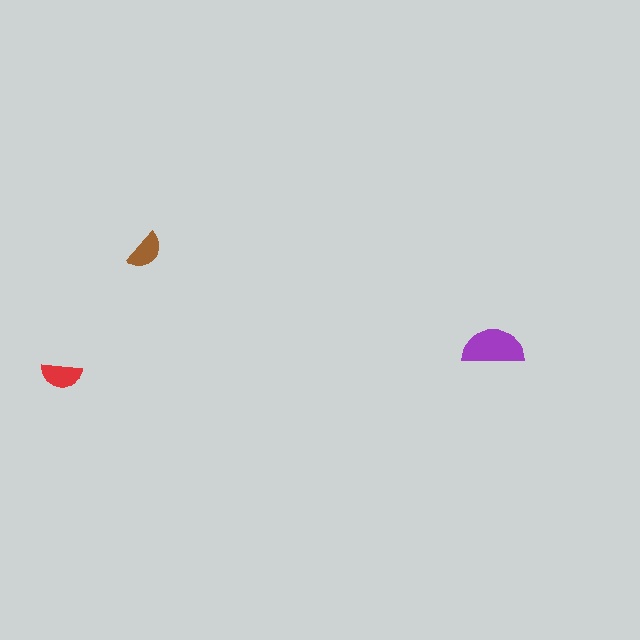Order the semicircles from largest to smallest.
the purple one, the red one, the brown one.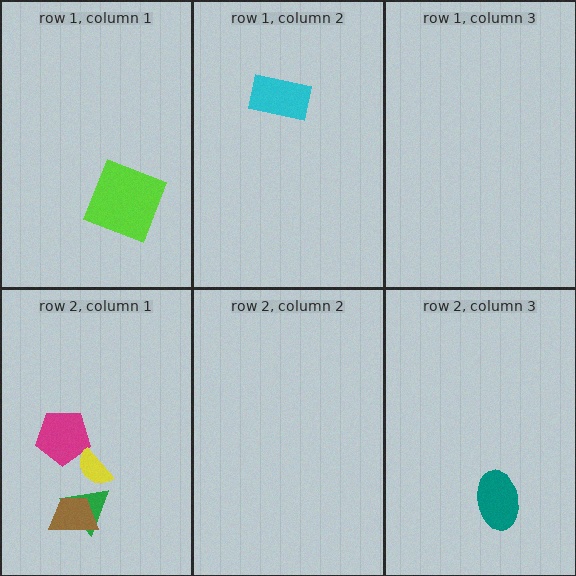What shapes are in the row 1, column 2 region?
The cyan rectangle.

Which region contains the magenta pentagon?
The row 2, column 1 region.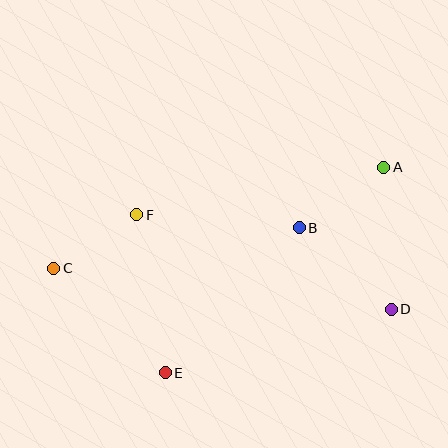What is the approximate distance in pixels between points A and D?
The distance between A and D is approximately 142 pixels.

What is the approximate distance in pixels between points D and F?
The distance between D and F is approximately 271 pixels.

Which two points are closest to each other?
Points C and F are closest to each other.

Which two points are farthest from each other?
Points A and C are farthest from each other.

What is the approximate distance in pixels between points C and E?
The distance between C and E is approximately 153 pixels.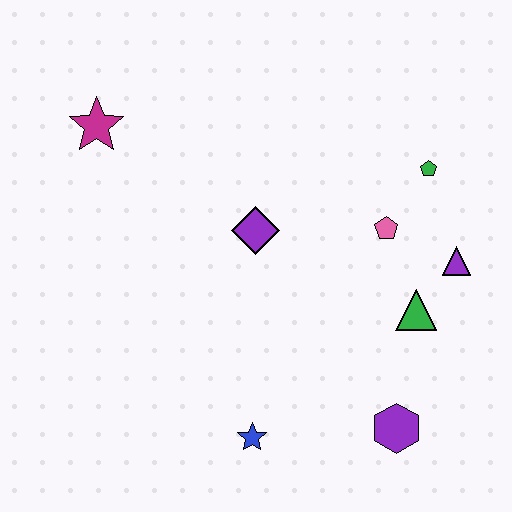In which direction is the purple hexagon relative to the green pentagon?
The purple hexagon is below the green pentagon.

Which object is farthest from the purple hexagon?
The magenta star is farthest from the purple hexagon.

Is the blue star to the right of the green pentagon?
No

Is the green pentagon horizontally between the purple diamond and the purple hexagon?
No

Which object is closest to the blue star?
The purple hexagon is closest to the blue star.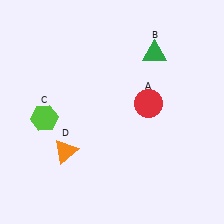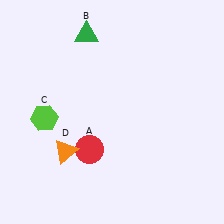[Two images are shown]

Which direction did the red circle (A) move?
The red circle (A) moved left.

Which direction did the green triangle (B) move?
The green triangle (B) moved left.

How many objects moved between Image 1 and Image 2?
2 objects moved between the two images.